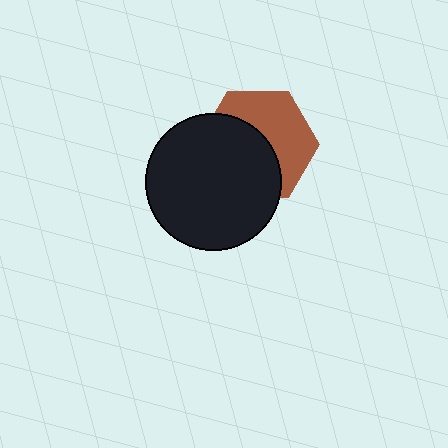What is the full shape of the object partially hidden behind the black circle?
The partially hidden object is a brown hexagon.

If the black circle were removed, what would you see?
You would see the complete brown hexagon.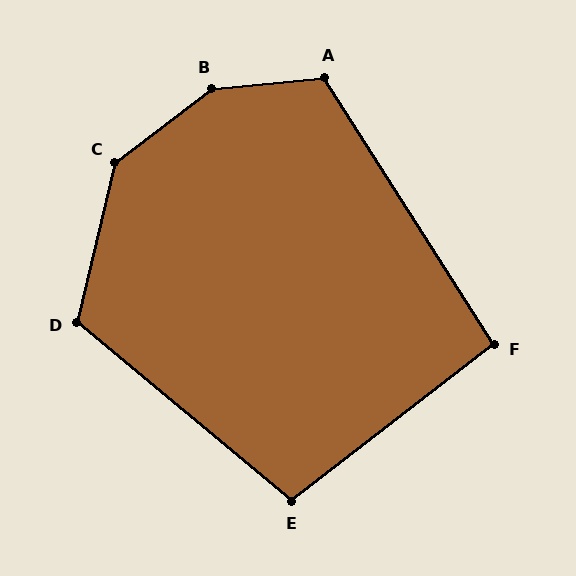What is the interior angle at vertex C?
Approximately 141 degrees (obtuse).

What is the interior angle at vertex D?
Approximately 117 degrees (obtuse).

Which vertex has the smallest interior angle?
F, at approximately 95 degrees.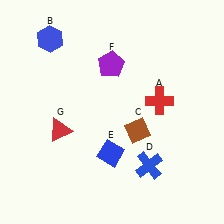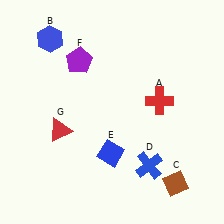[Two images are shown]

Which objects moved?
The objects that moved are: the brown diamond (C), the purple pentagon (F).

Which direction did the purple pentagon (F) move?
The purple pentagon (F) moved left.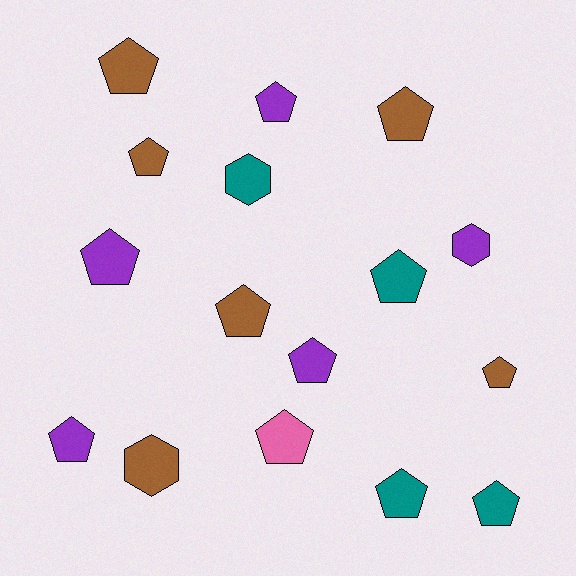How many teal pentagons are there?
There are 3 teal pentagons.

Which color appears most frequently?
Brown, with 6 objects.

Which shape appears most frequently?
Pentagon, with 13 objects.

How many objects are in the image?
There are 16 objects.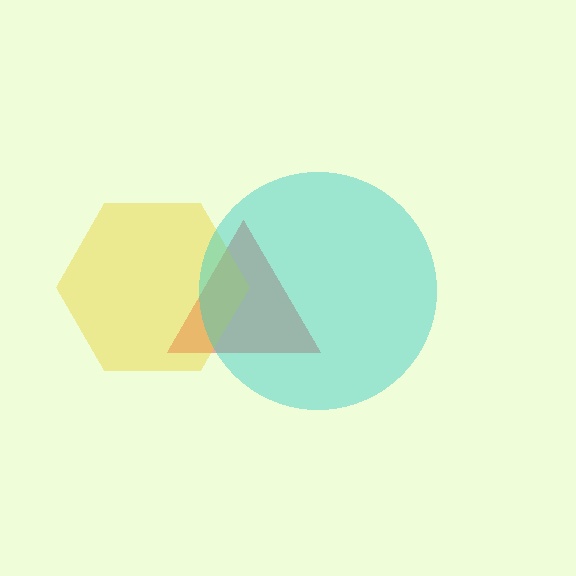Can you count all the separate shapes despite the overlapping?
Yes, there are 3 separate shapes.